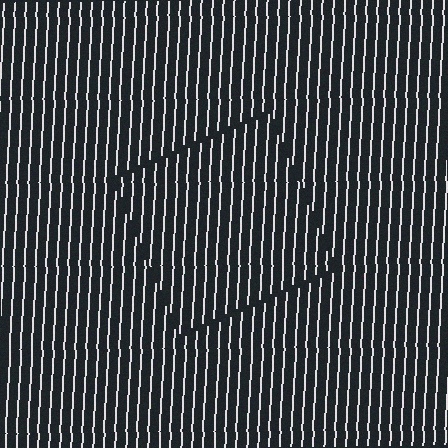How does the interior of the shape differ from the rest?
The interior of the shape contains the same grating, shifted by half a period — the contour is defined by the phase discontinuity where line-ends from the inner and outer gratings abut.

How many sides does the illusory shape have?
4 sides — the line-ends trace a square.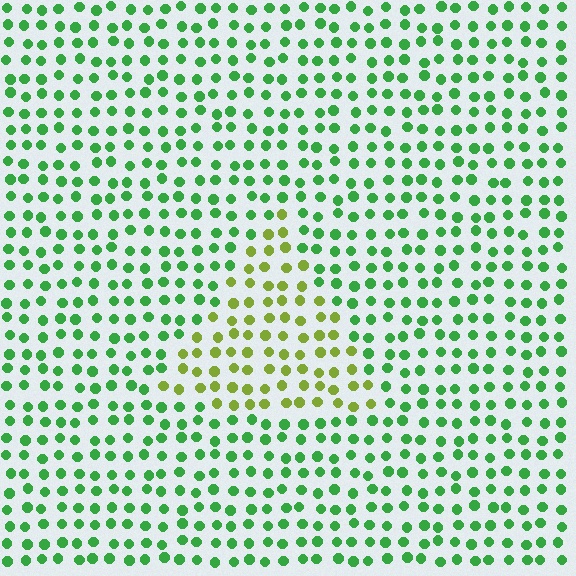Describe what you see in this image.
The image is filled with small green elements in a uniform arrangement. A triangle-shaped region is visible where the elements are tinted to a slightly different hue, forming a subtle color boundary.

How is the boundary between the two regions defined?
The boundary is defined purely by a slight shift in hue (about 45 degrees). Spacing, size, and orientation are identical on both sides.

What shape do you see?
I see a triangle.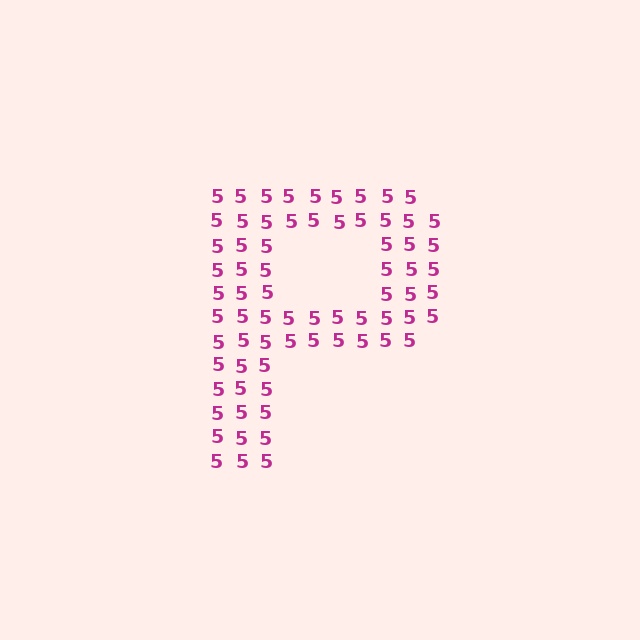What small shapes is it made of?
It is made of small digit 5's.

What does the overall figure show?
The overall figure shows the letter P.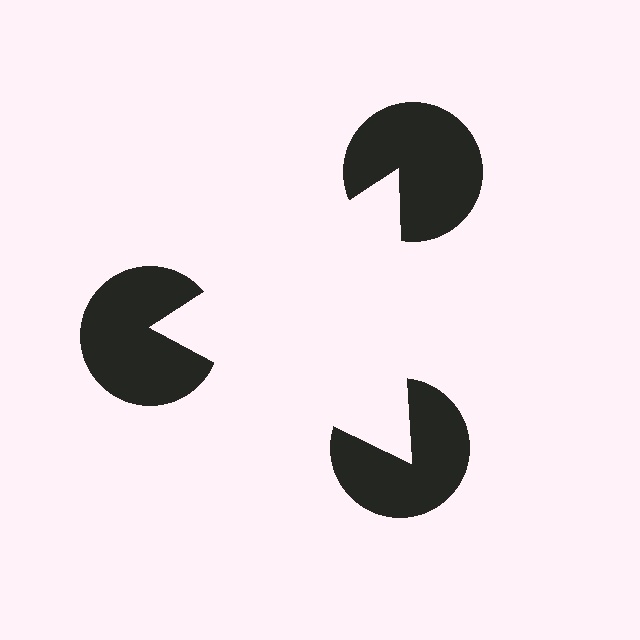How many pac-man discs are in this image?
There are 3 — one at each vertex of the illusory triangle.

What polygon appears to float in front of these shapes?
An illusory triangle — its edges are inferred from the aligned wedge cuts in the pac-man discs, not physically drawn.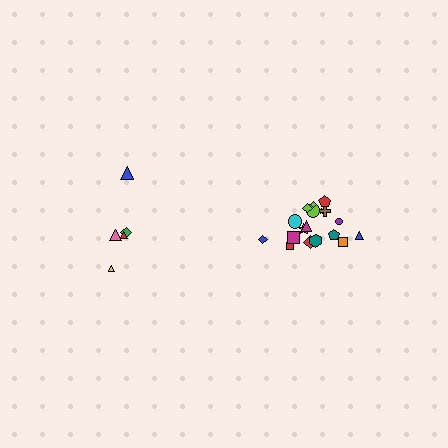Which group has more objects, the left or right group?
The right group.